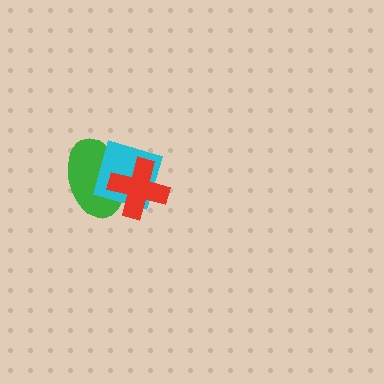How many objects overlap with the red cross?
2 objects overlap with the red cross.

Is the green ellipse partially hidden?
Yes, it is partially covered by another shape.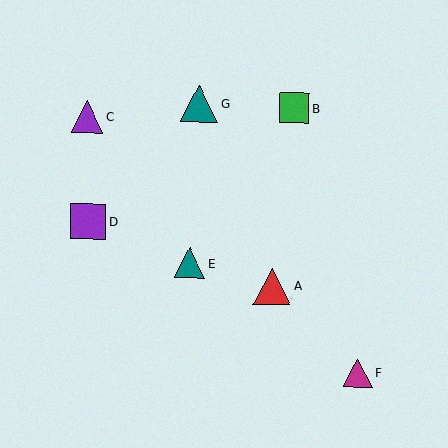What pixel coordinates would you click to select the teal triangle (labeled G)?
Click at (199, 103) to select the teal triangle G.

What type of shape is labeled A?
Shape A is a red triangle.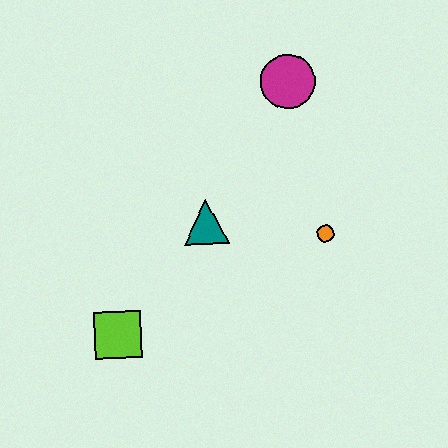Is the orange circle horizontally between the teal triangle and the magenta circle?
No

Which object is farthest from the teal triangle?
The magenta circle is farthest from the teal triangle.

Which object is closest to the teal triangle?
The orange circle is closest to the teal triangle.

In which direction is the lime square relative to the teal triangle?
The lime square is below the teal triangle.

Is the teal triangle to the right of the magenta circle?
No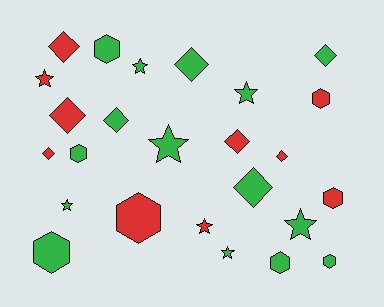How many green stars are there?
There are 6 green stars.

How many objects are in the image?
There are 25 objects.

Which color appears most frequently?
Green, with 15 objects.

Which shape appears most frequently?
Diamond, with 9 objects.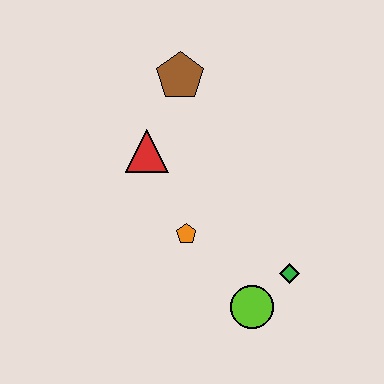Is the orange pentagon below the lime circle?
No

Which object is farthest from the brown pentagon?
The lime circle is farthest from the brown pentagon.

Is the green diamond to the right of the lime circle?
Yes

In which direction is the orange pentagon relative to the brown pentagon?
The orange pentagon is below the brown pentagon.